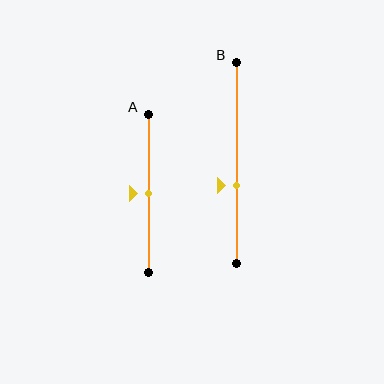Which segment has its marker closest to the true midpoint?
Segment A has its marker closest to the true midpoint.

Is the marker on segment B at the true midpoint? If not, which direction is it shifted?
No, the marker on segment B is shifted downward by about 11% of the segment length.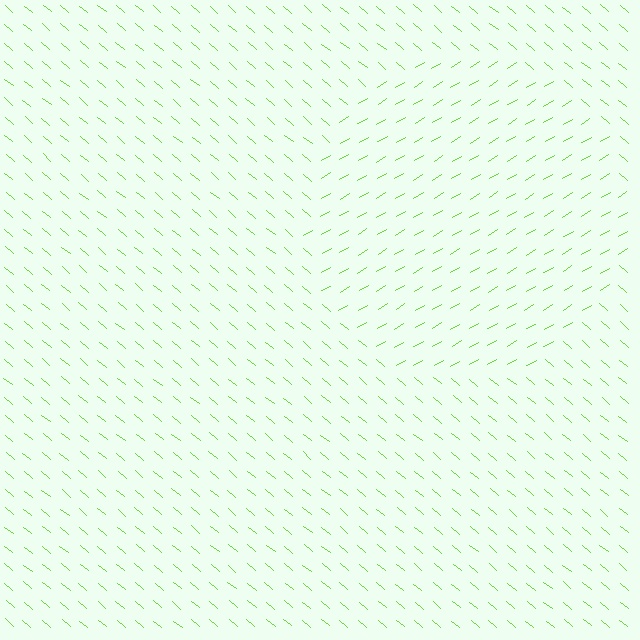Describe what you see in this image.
The image is filled with small lime line segments. A circle region in the image has lines oriented differently from the surrounding lines, creating a visible texture boundary.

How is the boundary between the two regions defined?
The boundary is defined purely by a change in line orientation (approximately 71 degrees difference). All lines are the same color and thickness.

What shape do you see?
I see a circle.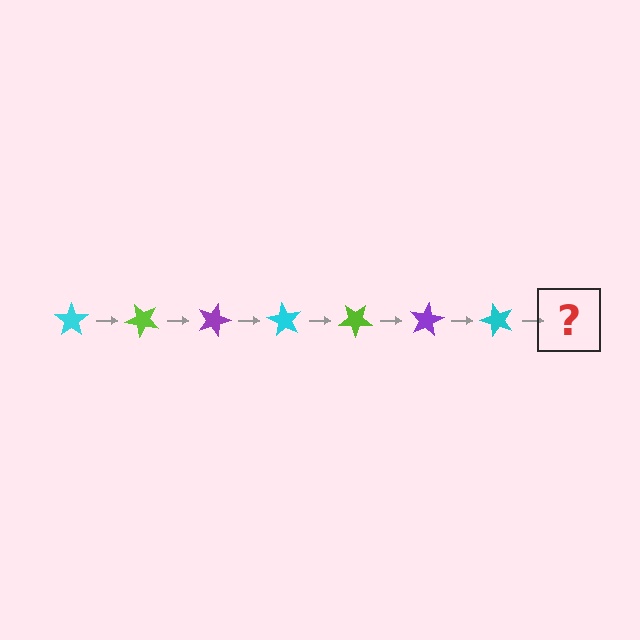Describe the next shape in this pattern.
It should be a lime star, rotated 315 degrees from the start.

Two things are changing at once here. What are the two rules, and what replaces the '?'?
The two rules are that it rotates 45 degrees each step and the color cycles through cyan, lime, and purple. The '?' should be a lime star, rotated 315 degrees from the start.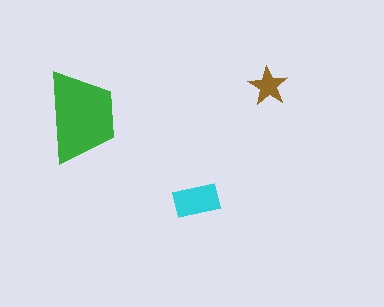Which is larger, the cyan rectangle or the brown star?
The cyan rectangle.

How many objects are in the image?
There are 3 objects in the image.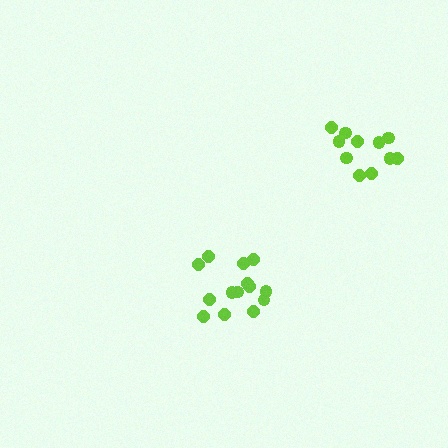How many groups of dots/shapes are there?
There are 2 groups.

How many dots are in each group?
Group 1: 11 dots, Group 2: 14 dots (25 total).